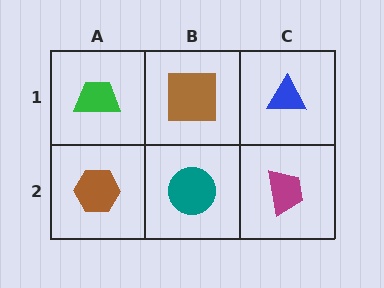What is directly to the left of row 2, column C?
A teal circle.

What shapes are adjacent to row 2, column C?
A blue triangle (row 1, column C), a teal circle (row 2, column B).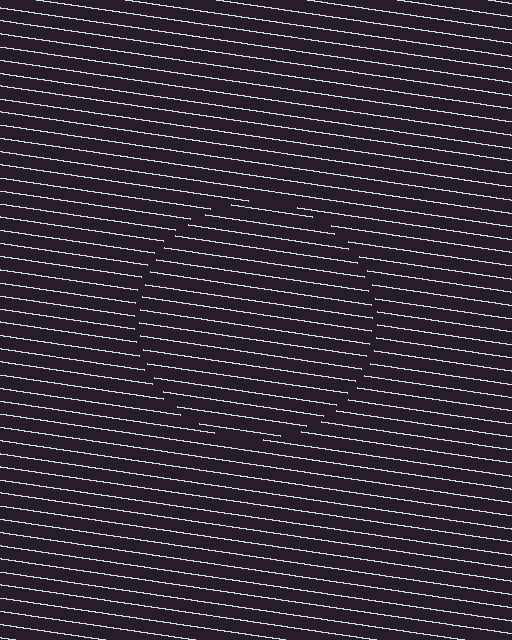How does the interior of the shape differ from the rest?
The interior of the shape contains the same grating, shifted by half a period — the contour is defined by the phase discontinuity where line-ends from the inner and outer gratings abut.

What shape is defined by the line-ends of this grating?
An illusory circle. The interior of the shape contains the same grating, shifted by half a period — the contour is defined by the phase discontinuity where line-ends from the inner and outer gratings abut.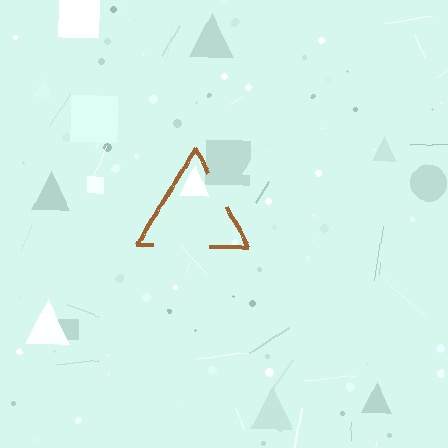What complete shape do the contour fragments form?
The contour fragments form a triangle.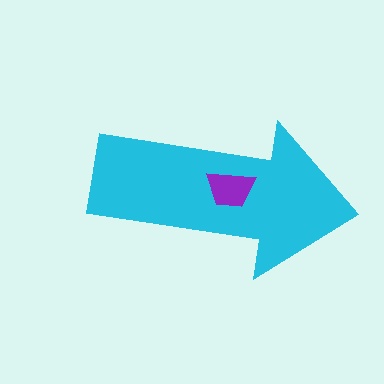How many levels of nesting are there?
2.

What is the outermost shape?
The cyan arrow.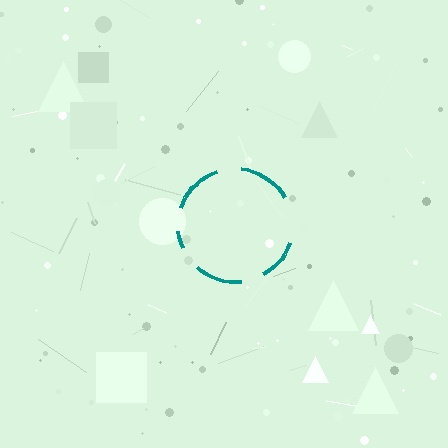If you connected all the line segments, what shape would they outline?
They would outline a circle.